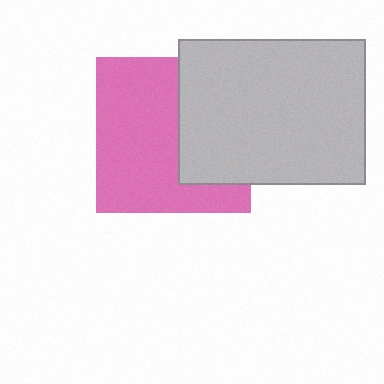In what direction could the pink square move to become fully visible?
The pink square could move left. That would shift it out from behind the light gray rectangle entirely.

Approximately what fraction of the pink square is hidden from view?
Roughly 39% of the pink square is hidden behind the light gray rectangle.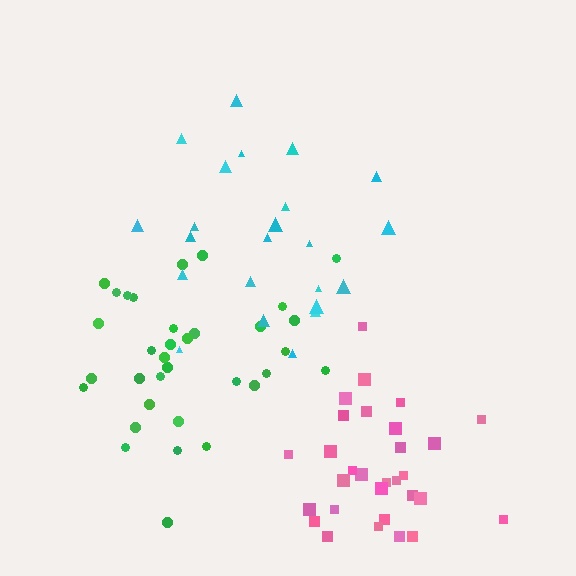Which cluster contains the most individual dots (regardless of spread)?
Green (34).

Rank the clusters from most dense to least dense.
pink, green, cyan.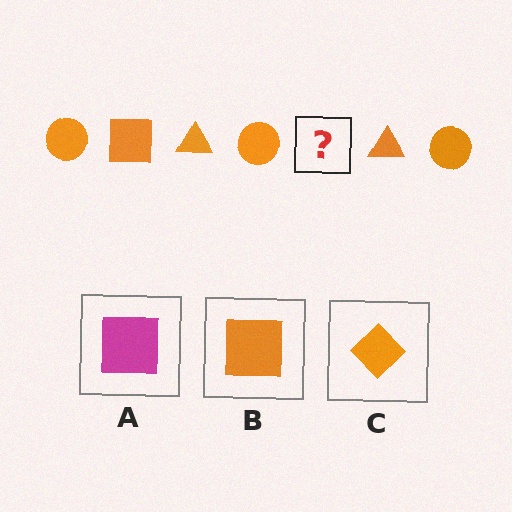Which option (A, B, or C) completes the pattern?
B.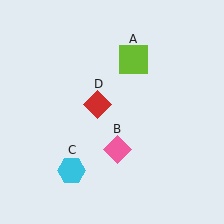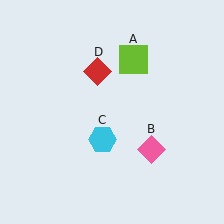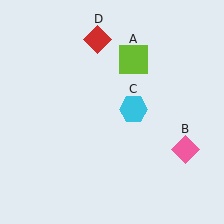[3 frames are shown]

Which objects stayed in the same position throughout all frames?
Lime square (object A) remained stationary.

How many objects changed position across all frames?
3 objects changed position: pink diamond (object B), cyan hexagon (object C), red diamond (object D).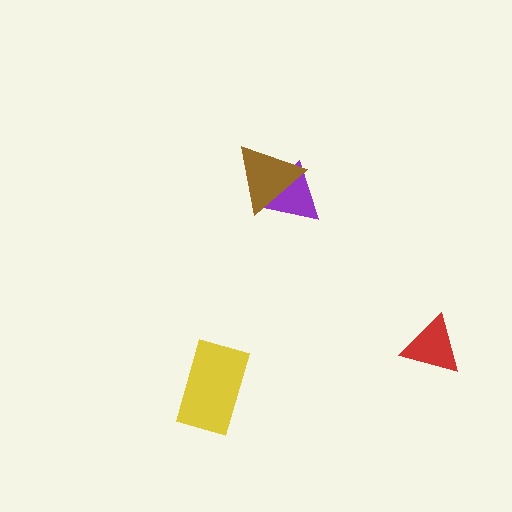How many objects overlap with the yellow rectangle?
0 objects overlap with the yellow rectangle.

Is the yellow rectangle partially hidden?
No, no other shape covers it.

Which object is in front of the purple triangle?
The brown triangle is in front of the purple triangle.